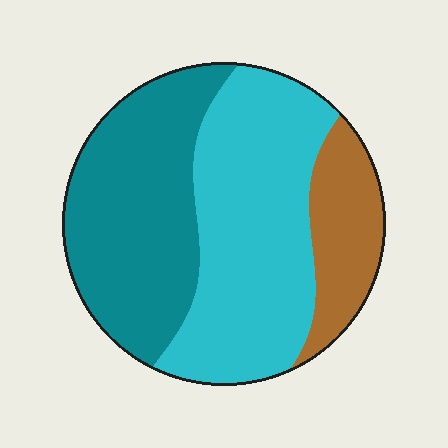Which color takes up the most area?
Cyan, at roughly 45%.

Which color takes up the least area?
Brown, at roughly 15%.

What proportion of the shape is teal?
Teal covers about 40% of the shape.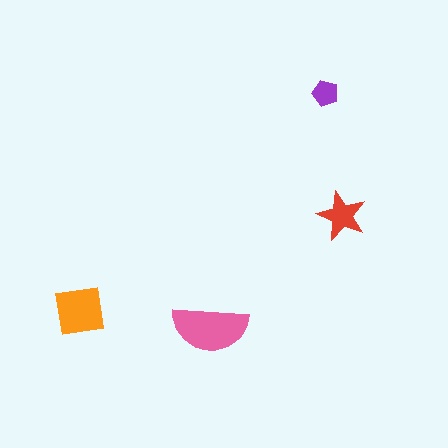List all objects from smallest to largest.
The purple pentagon, the red star, the orange square, the pink semicircle.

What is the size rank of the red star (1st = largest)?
3rd.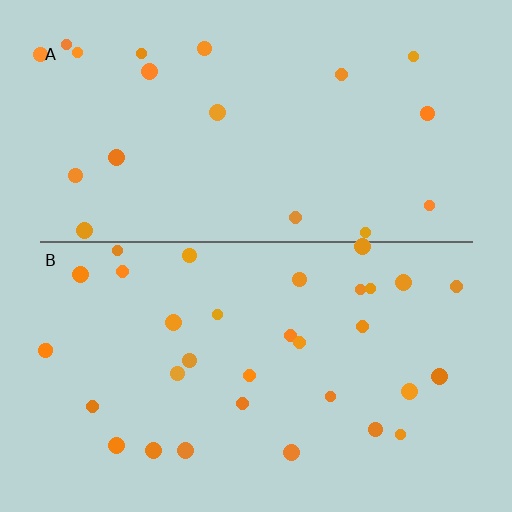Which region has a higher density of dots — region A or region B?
B (the bottom).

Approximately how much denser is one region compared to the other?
Approximately 1.7× — region B over region A.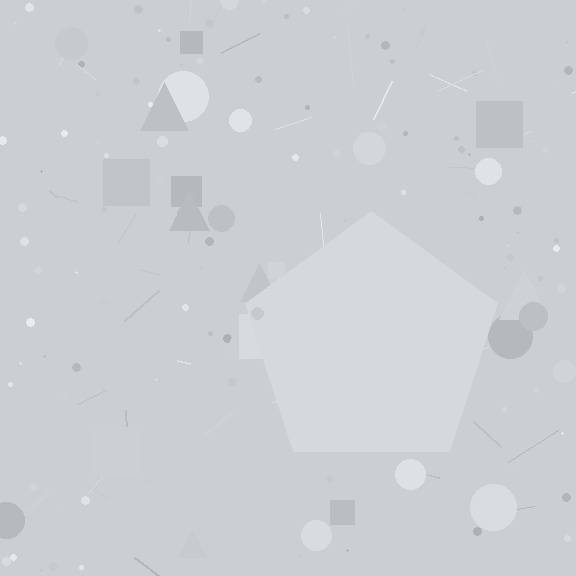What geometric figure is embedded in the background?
A pentagon is embedded in the background.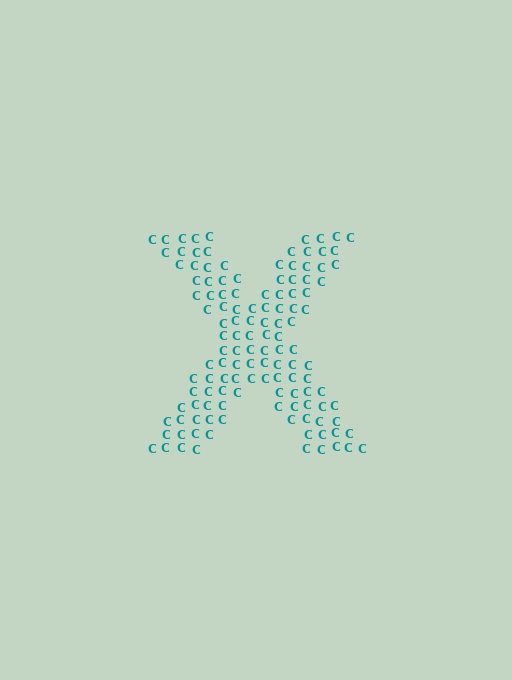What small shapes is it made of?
It is made of small letter C's.